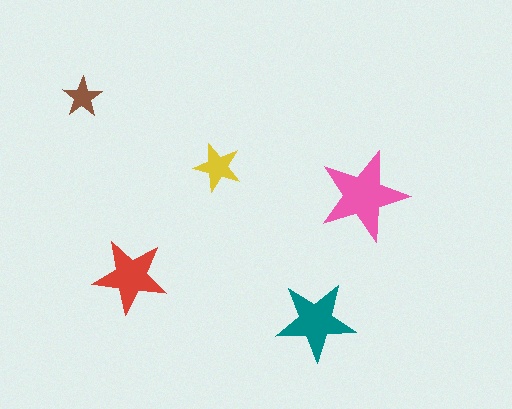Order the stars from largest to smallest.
the pink one, the teal one, the red one, the yellow one, the brown one.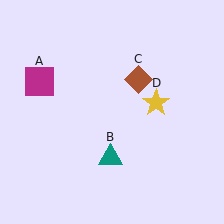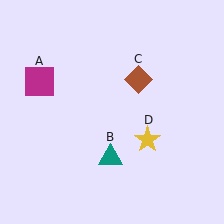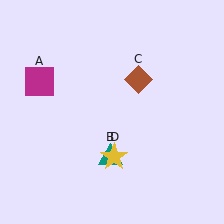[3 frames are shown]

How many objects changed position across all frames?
1 object changed position: yellow star (object D).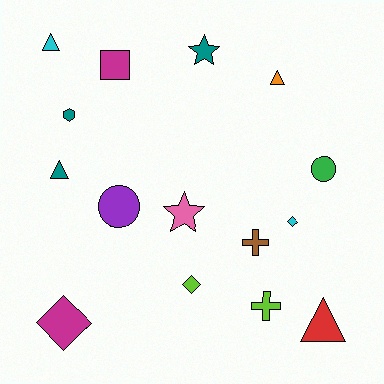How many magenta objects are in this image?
There are 2 magenta objects.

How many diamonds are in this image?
There are 3 diamonds.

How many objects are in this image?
There are 15 objects.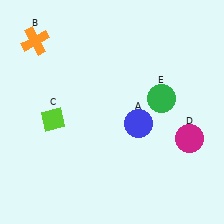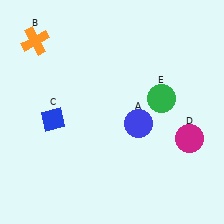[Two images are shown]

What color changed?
The diamond (C) changed from lime in Image 1 to blue in Image 2.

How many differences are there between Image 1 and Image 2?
There is 1 difference between the two images.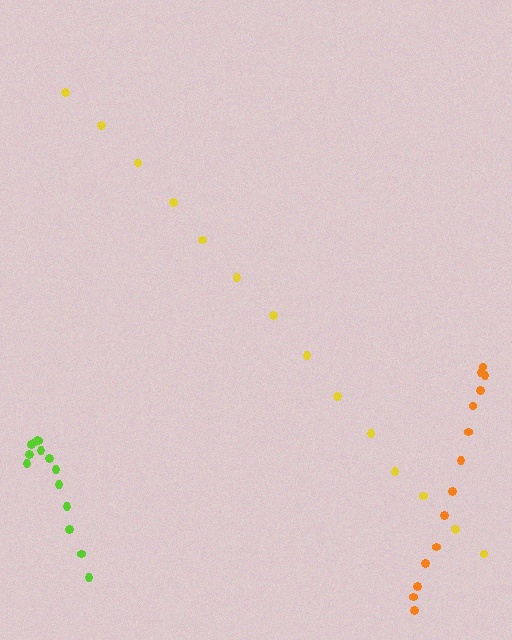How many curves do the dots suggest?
There are 3 distinct paths.